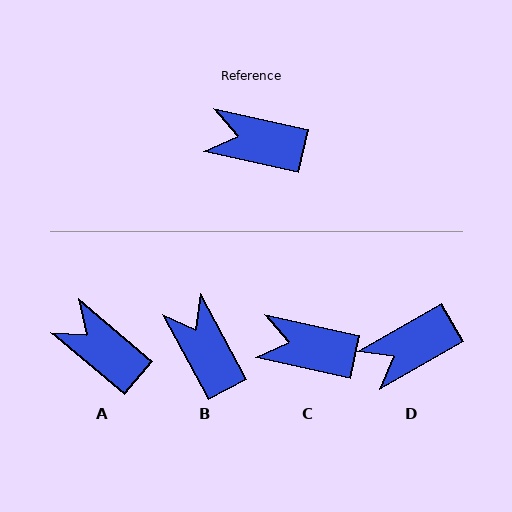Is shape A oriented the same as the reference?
No, it is off by about 27 degrees.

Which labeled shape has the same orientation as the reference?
C.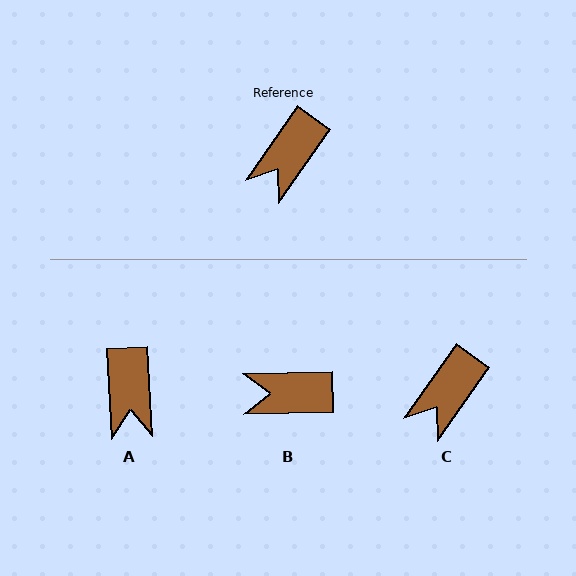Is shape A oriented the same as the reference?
No, it is off by about 38 degrees.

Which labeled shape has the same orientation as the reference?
C.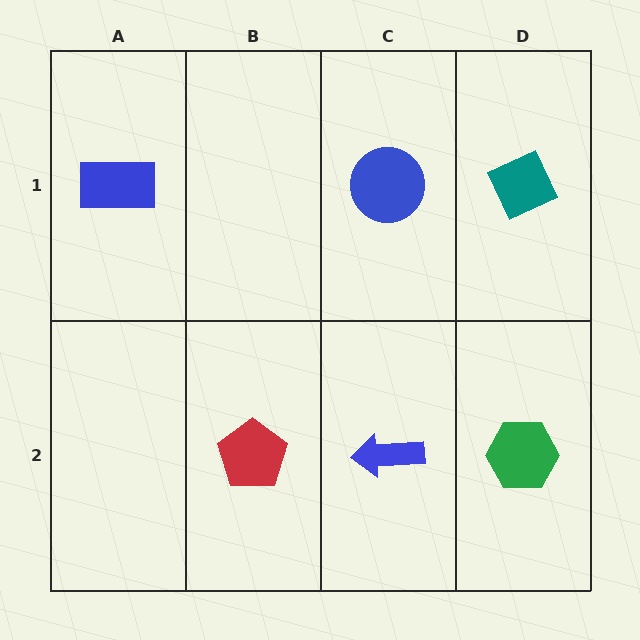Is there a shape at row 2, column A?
No, that cell is empty.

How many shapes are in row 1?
3 shapes.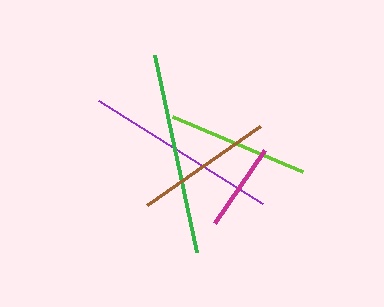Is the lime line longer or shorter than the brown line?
The lime line is longer than the brown line.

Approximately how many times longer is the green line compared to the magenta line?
The green line is approximately 2.3 times the length of the magenta line.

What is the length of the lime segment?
The lime segment is approximately 142 pixels long.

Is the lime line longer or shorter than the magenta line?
The lime line is longer than the magenta line.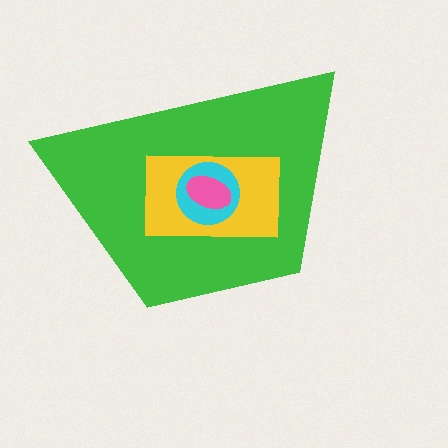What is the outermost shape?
The green trapezoid.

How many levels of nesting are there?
4.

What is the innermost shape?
The pink ellipse.